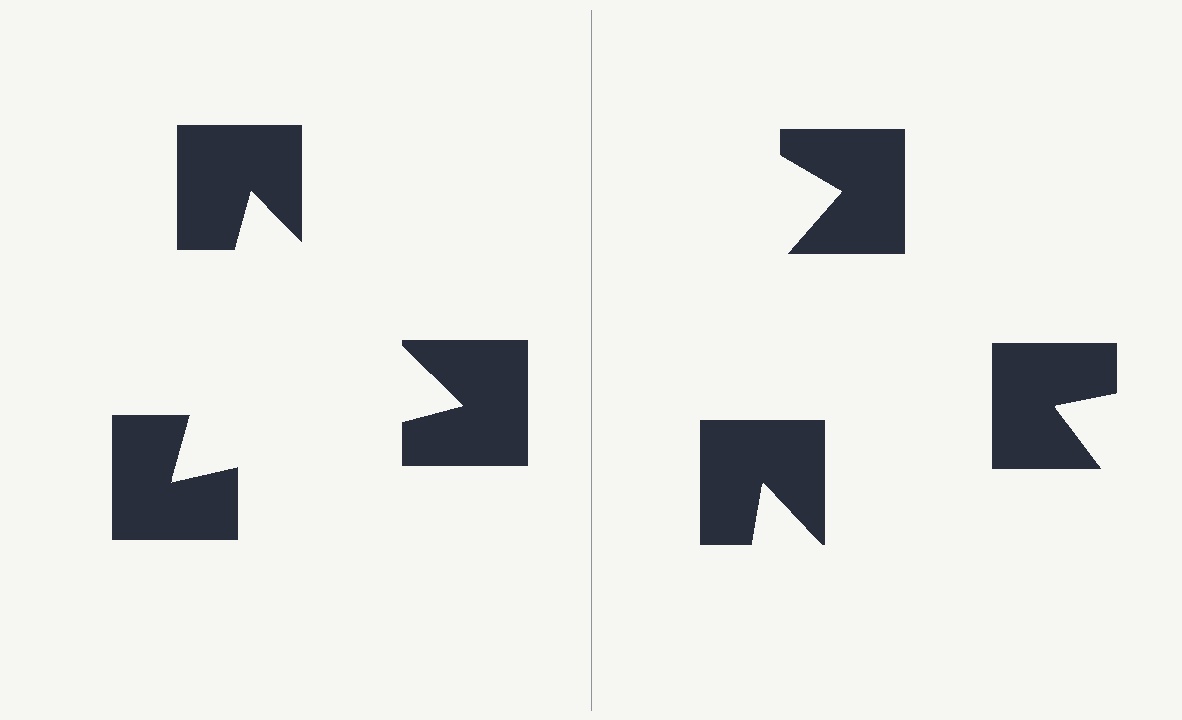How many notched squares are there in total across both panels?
6 — 3 on each side.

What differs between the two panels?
The notched squares are positioned identically on both sides; only the wedge orientations differ. On the left they align to a triangle; on the right they are misaligned.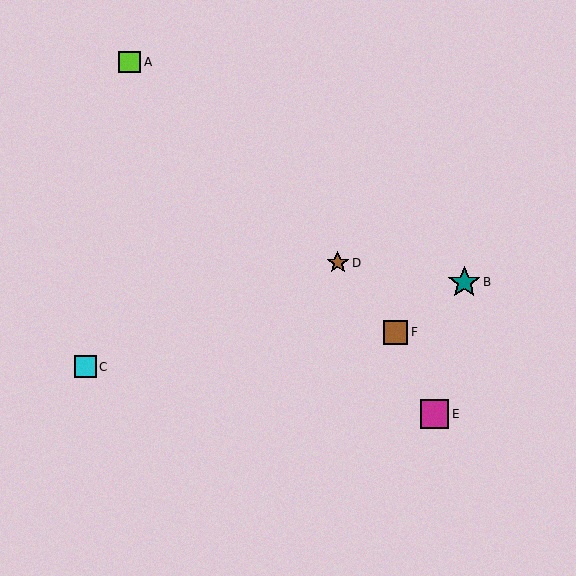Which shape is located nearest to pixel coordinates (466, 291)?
The teal star (labeled B) at (464, 282) is nearest to that location.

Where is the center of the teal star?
The center of the teal star is at (464, 282).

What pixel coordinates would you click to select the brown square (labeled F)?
Click at (396, 332) to select the brown square F.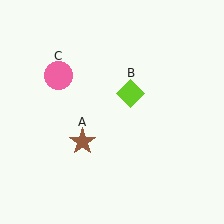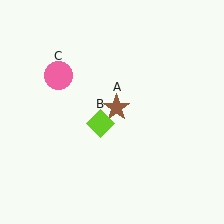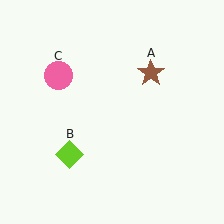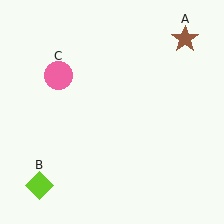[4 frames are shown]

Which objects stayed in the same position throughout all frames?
Pink circle (object C) remained stationary.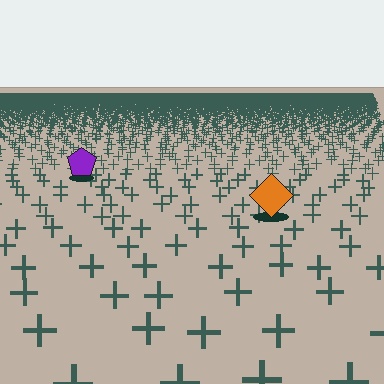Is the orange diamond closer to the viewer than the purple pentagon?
Yes. The orange diamond is closer — you can tell from the texture gradient: the ground texture is coarser near it.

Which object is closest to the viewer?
The orange diamond is closest. The texture marks near it are larger and more spread out.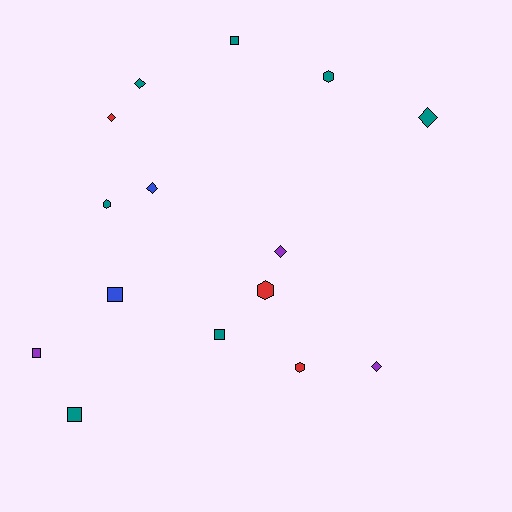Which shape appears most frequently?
Diamond, with 6 objects.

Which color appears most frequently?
Teal, with 7 objects.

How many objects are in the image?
There are 15 objects.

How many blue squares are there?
There is 1 blue square.